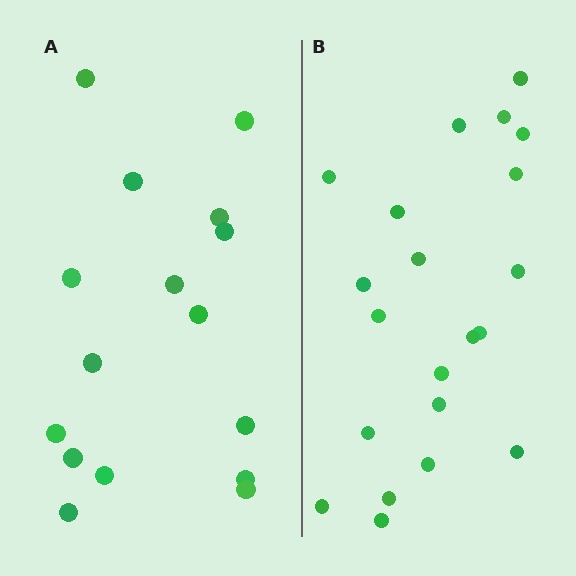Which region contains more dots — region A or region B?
Region B (the right region) has more dots.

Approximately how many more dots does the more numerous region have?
Region B has about 5 more dots than region A.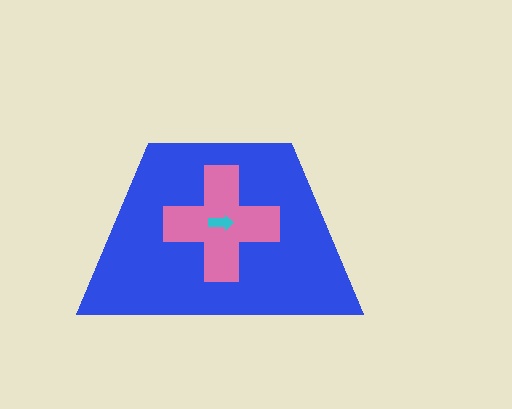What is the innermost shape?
The cyan arrow.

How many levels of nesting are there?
3.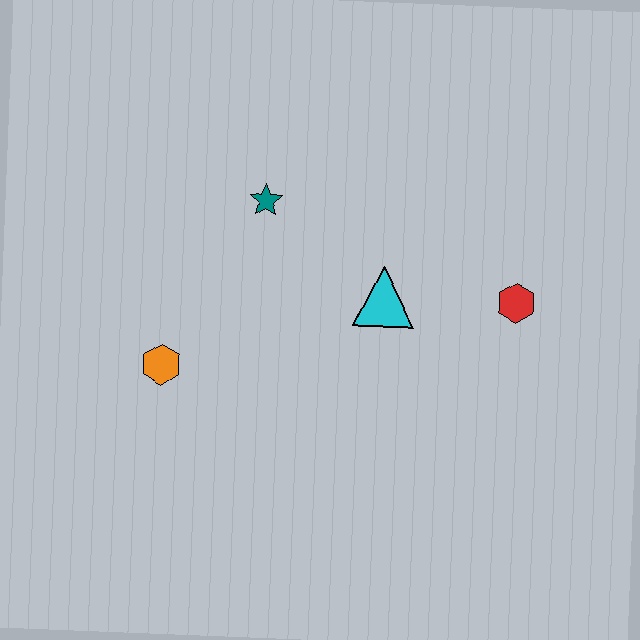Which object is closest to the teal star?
The cyan triangle is closest to the teal star.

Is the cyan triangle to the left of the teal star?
No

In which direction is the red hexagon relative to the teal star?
The red hexagon is to the right of the teal star.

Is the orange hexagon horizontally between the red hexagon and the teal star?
No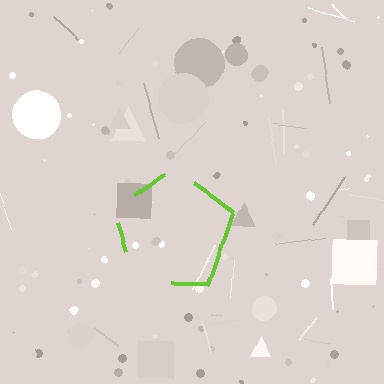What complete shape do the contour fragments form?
The contour fragments form a pentagon.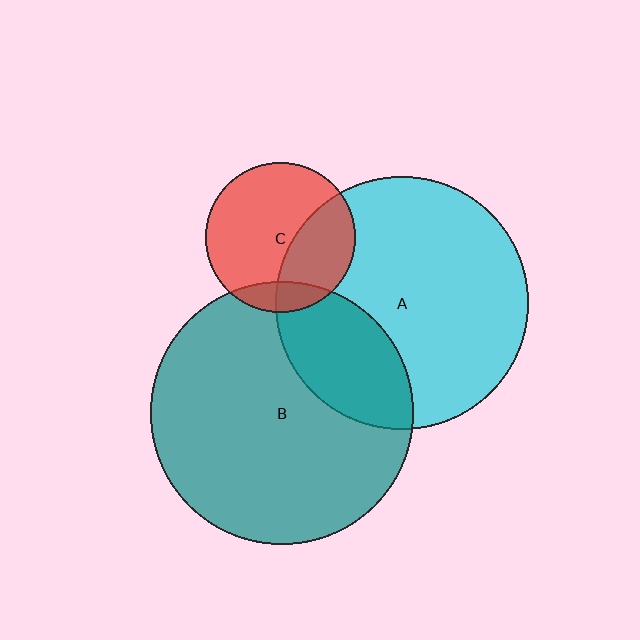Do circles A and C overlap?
Yes.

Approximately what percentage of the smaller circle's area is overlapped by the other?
Approximately 35%.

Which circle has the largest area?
Circle B (teal).